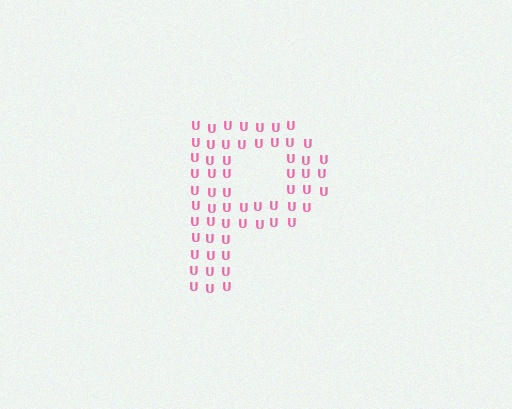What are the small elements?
The small elements are letter U's.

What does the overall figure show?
The overall figure shows the letter P.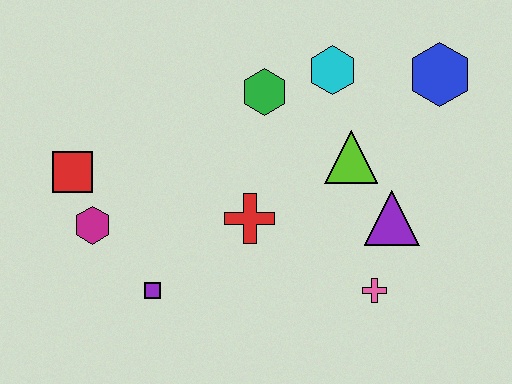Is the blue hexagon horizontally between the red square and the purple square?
No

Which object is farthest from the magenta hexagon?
The blue hexagon is farthest from the magenta hexagon.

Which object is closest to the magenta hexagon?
The red square is closest to the magenta hexagon.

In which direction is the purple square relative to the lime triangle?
The purple square is to the left of the lime triangle.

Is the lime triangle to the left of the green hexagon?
No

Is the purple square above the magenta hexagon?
No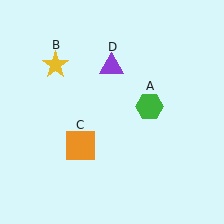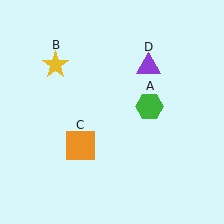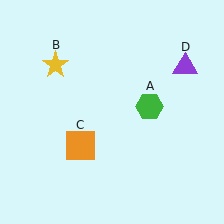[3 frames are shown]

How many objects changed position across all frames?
1 object changed position: purple triangle (object D).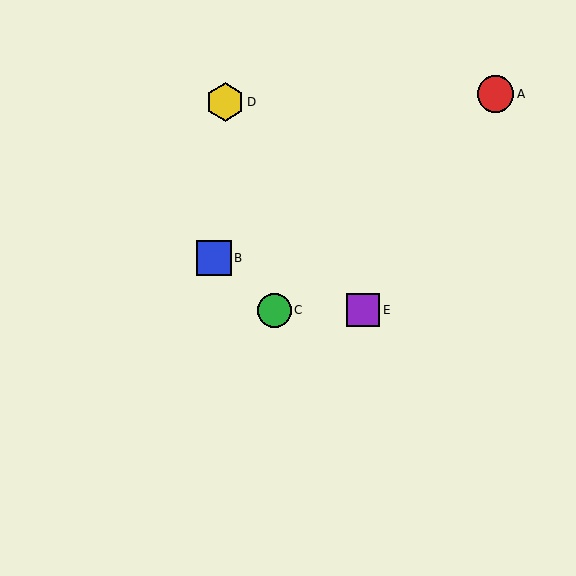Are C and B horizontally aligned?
No, C is at y≈310 and B is at y≈258.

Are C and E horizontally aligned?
Yes, both are at y≈310.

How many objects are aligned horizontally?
2 objects (C, E) are aligned horizontally.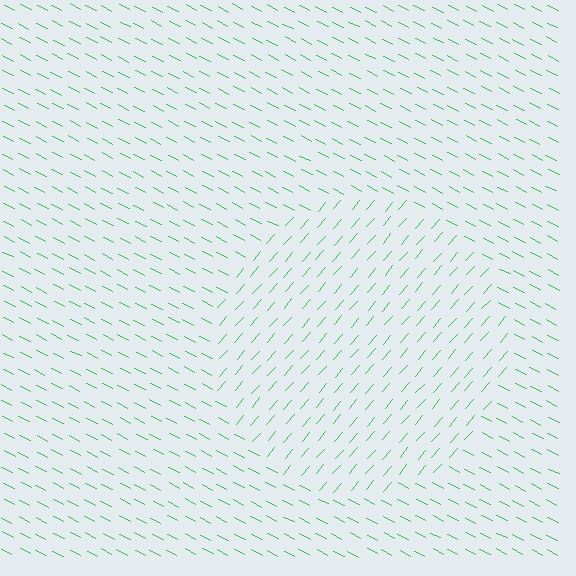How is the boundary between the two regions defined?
The boundary is defined purely by a change in line orientation (approximately 76 degrees difference). All lines are the same color and thickness.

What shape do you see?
I see a circle.